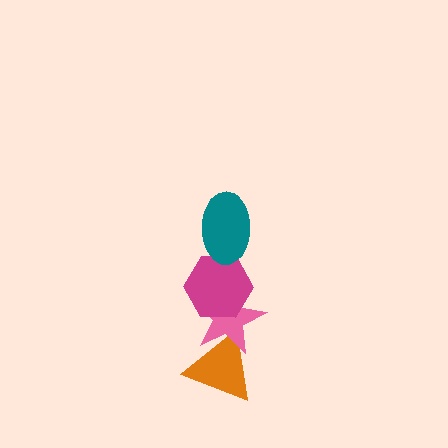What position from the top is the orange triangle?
The orange triangle is 4th from the top.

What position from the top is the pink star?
The pink star is 3rd from the top.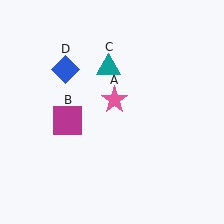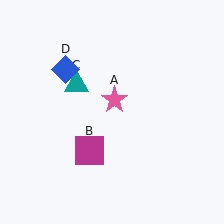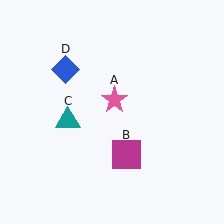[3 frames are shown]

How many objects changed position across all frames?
2 objects changed position: magenta square (object B), teal triangle (object C).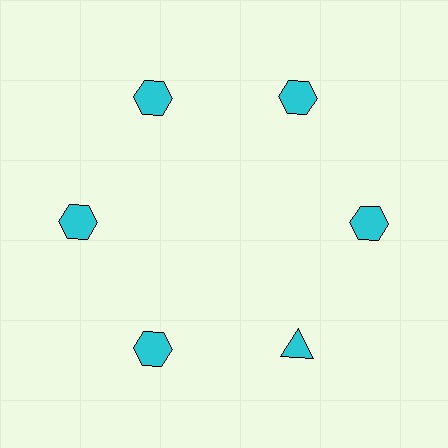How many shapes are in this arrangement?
There are 6 shapes arranged in a ring pattern.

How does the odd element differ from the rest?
It has a different shape: triangle instead of hexagon.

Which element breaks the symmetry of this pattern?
The cyan triangle at roughly the 5 o'clock position breaks the symmetry. All other shapes are cyan hexagons.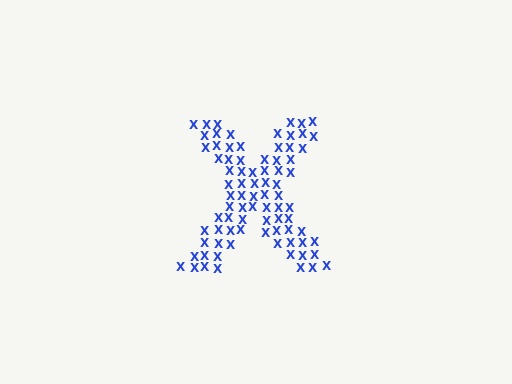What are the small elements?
The small elements are letter X's.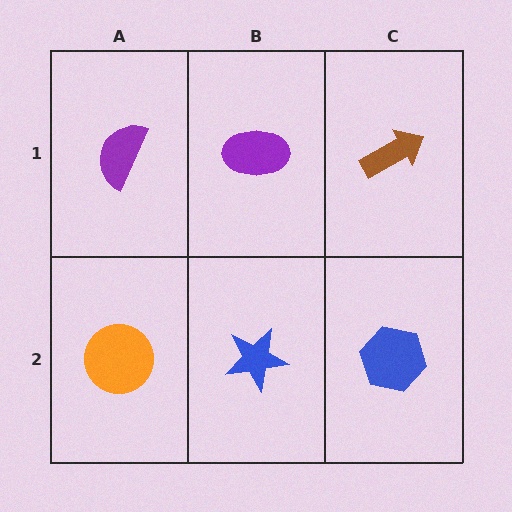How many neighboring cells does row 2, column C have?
2.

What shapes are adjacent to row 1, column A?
An orange circle (row 2, column A), a purple ellipse (row 1, column B).